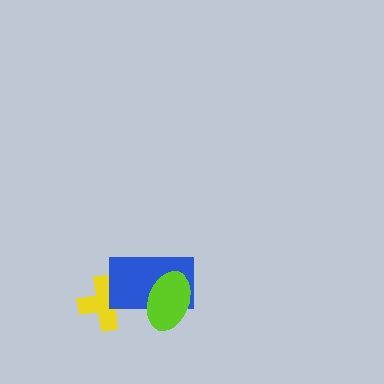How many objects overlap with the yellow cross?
1 object overlaps with the yellow cross.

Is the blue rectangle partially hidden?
Yes, it is partially covered by another shape.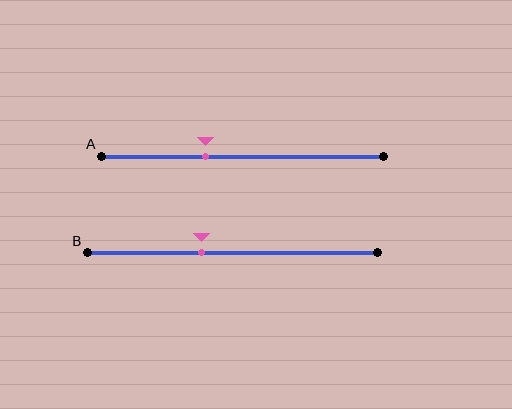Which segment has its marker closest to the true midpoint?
Segment B has its marker closest to the true midpoint.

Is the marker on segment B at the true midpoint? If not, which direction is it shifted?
No, the marker on segment B is shifted to the left by about 11% of the segment length.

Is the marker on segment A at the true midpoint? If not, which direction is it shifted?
No, the marker on segment A is shifted to the left by about 13% of the segment length.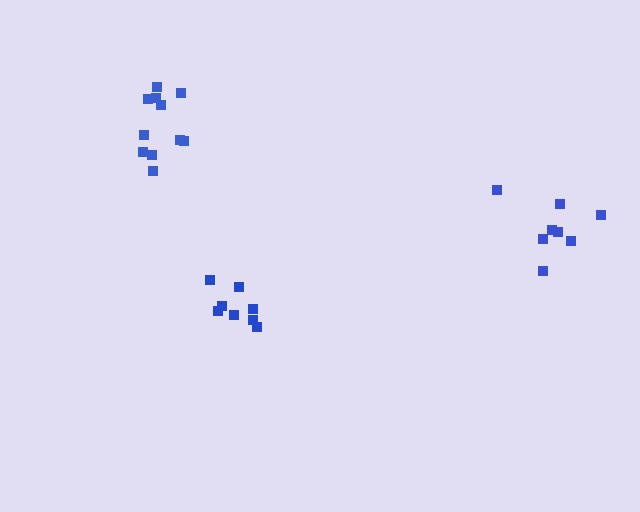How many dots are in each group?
Group 1: 8 dots, Group 2: 11 dots, Group 3: 8 dots (27 total).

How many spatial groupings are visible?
There are 3 spatial groupings.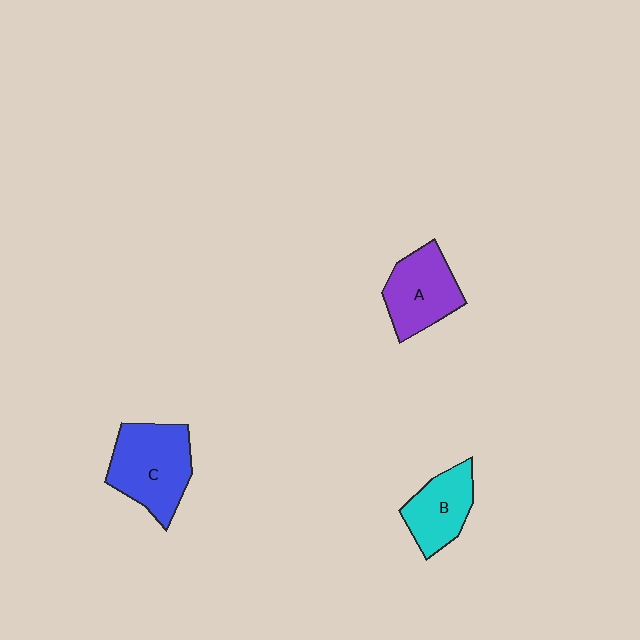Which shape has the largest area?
Shape C (blue).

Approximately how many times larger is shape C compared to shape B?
Approximately 1.5 times.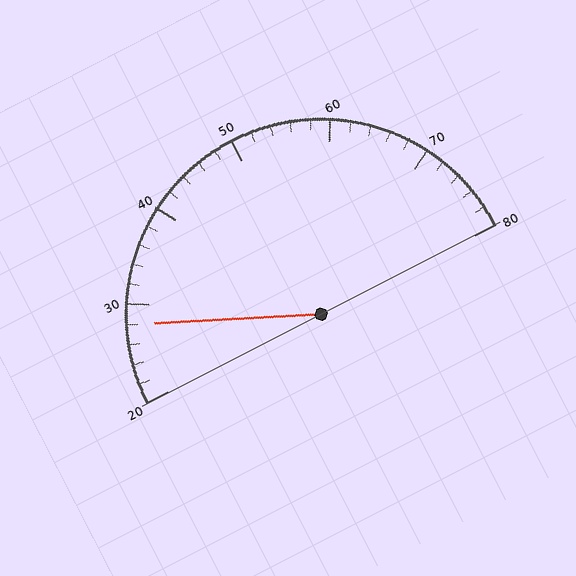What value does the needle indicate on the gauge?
The needle indicates approximately 28.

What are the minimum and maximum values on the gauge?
The gauge ranges from 20 to 80.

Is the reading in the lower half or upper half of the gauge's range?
The reading is in the lower half of the range (20 to 80).